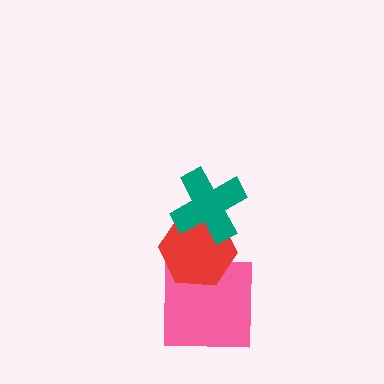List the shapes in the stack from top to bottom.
From top to bottom: the teal cross, the red hexagon, the pink square.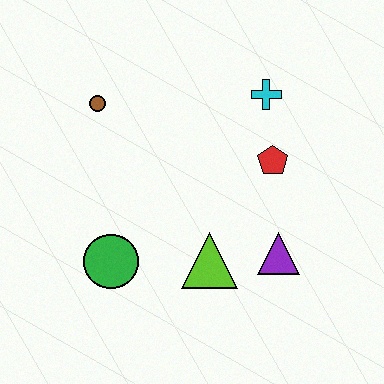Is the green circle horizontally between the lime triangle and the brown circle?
Yes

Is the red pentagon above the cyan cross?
No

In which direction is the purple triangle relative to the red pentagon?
The purple triangle is below the red pentagon.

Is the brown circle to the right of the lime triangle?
No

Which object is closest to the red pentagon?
The cyan cross is closest to the red pentagon.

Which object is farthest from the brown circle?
The purple triangle is farthest from the brown circle.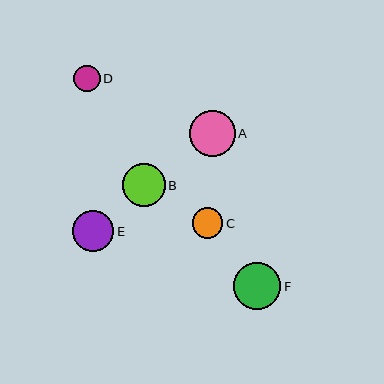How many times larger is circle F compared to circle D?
Circle F is approximately 1.8 times the size of circle D.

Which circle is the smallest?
Circle D is the smallest with a size of approximately 27 pixels.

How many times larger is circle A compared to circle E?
Circle A is approximately 1.1 times the size of circle E.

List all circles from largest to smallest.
From largest to smallest: F, A, B, E, C, D.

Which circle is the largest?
Circle F is the largest with a size of approximately 48 pixels.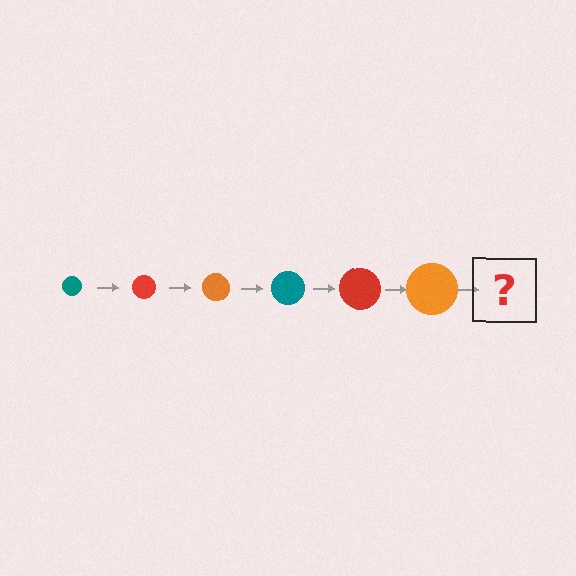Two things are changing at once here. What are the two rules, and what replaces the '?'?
The two rules are that the circle grows larger each step and the color cycles through teal, red, and orange. The '?' should be a teal circle, larger than the previous one.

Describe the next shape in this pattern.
It should be a teal circle, larger than the previous one.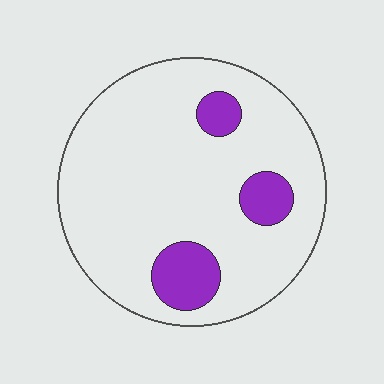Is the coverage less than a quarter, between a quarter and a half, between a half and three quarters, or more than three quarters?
Less than a quarter.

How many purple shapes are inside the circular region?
3.